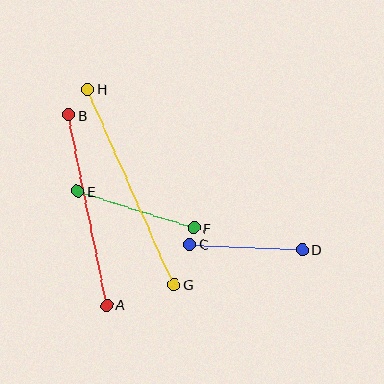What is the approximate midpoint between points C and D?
The midpoint is at approximately (246, 247) pixels.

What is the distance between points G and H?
The distance is approximately 214 pixels.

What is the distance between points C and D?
The distance is approximately 113 pixels.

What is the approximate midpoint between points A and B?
The midpoint is at approximately (88, 210) pixels.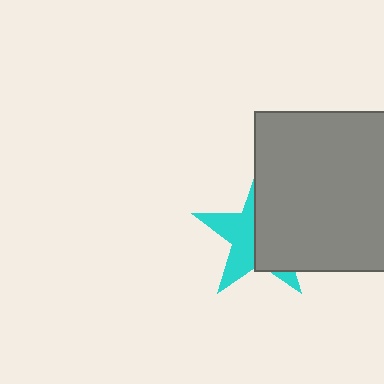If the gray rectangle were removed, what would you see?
You would see the complete cyan star.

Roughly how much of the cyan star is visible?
About half of it is visible (roughly 45%).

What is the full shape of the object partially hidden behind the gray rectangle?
The partially hidden object is a cyan star.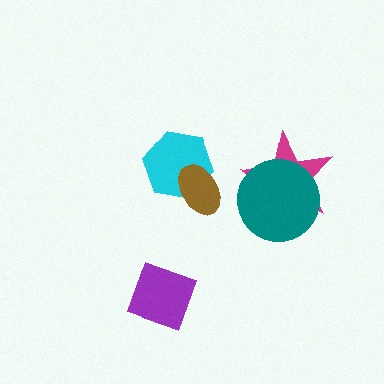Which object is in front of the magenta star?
The teal circle is in front of the magenta star.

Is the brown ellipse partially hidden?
No, no other shape covers it.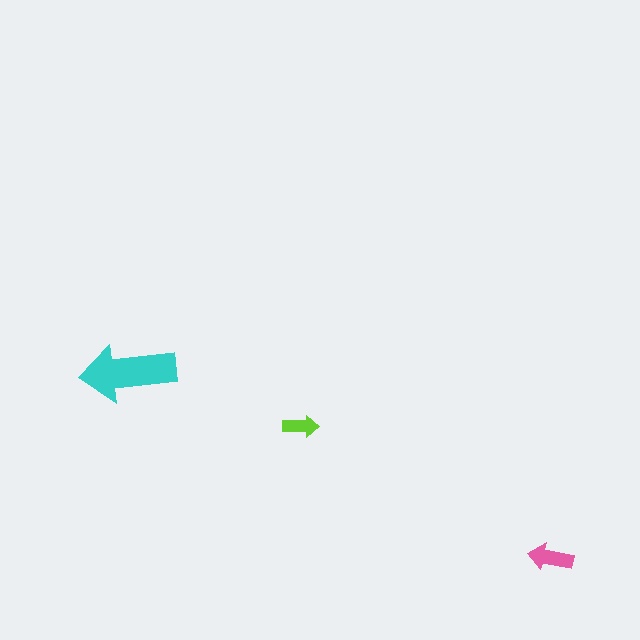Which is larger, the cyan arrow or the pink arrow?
The cyan one.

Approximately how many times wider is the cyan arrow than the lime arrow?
About 2.5 times wider.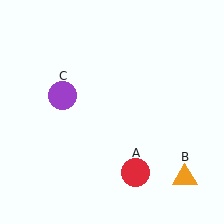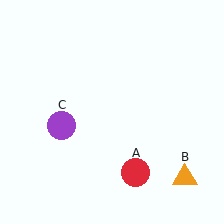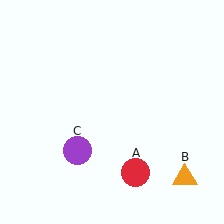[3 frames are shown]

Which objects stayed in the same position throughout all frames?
Red circle (object A) and orange triangle (object B) remained stationary.